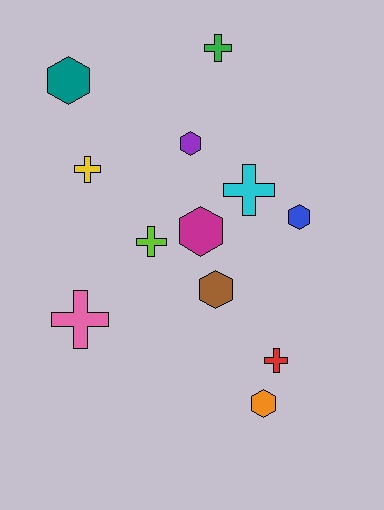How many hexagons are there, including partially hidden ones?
There are 6 hexagons.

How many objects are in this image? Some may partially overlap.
There are 12 objects.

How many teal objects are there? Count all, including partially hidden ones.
There is 1 teal object.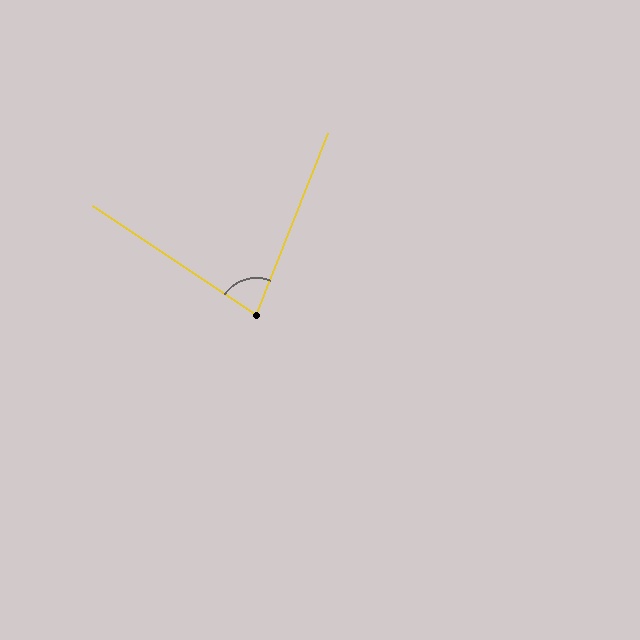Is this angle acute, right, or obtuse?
It is acute.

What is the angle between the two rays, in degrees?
Approximately 78 degrees.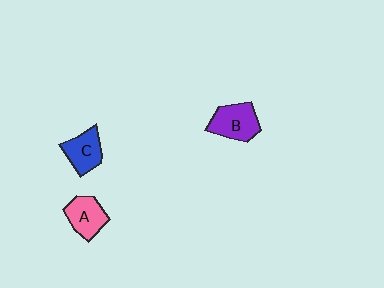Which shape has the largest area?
Shape B (purple).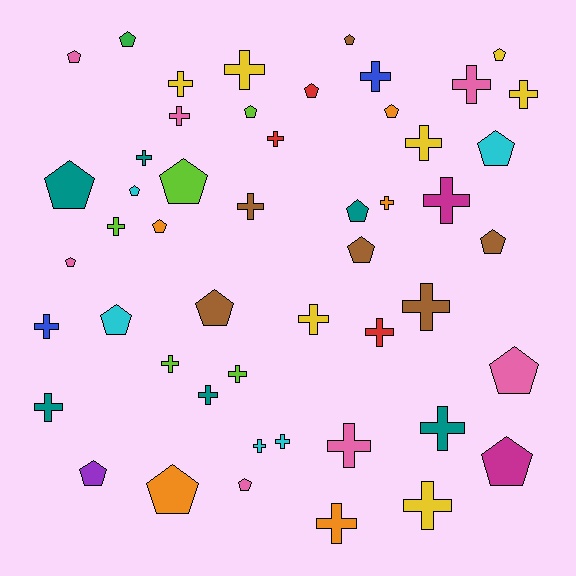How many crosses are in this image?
There are 27 crosses.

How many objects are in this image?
There are 50 objects.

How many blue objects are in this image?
There are 2 blue objects.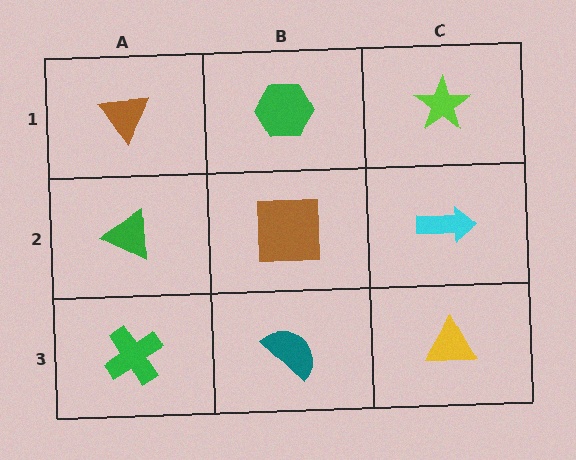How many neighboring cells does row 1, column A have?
2.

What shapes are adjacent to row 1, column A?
A green triangle (row 2, column A), a green hexagon (row 1, column B).